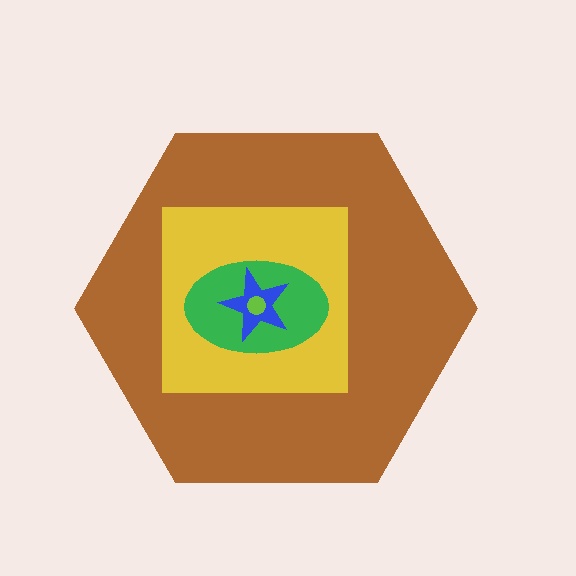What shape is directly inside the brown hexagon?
The yellow square.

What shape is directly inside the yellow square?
The green ellipse.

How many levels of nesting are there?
5.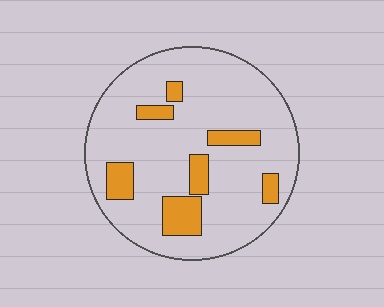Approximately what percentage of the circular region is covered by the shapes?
Approximately 15%.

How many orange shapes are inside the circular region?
7.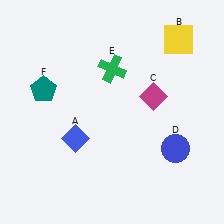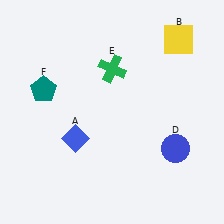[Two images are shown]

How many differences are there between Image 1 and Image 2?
There is 1 difference between the two images.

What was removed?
The magenta diamond (C) was removed in Image 2.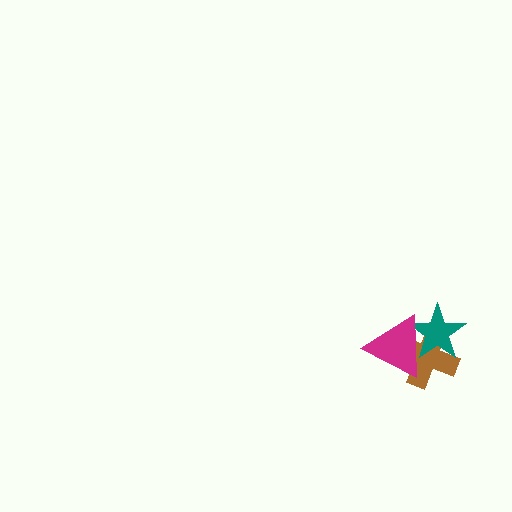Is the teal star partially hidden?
Yes, it is partially covered by another shape.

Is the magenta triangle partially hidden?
No, no other shape covers it.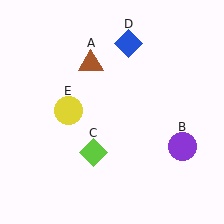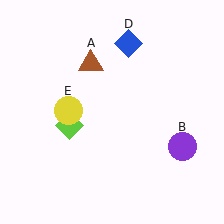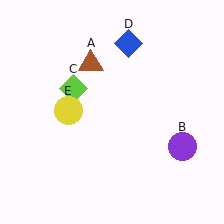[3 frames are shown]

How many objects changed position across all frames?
1 object changed position: lime diamond (object C).